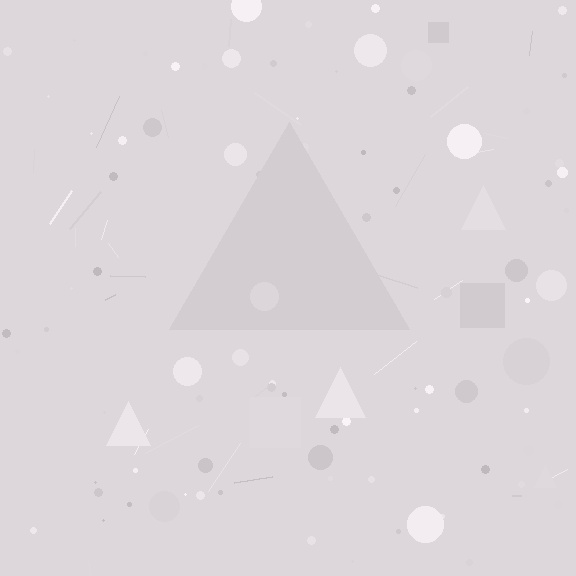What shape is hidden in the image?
A triangle is hidden in the image.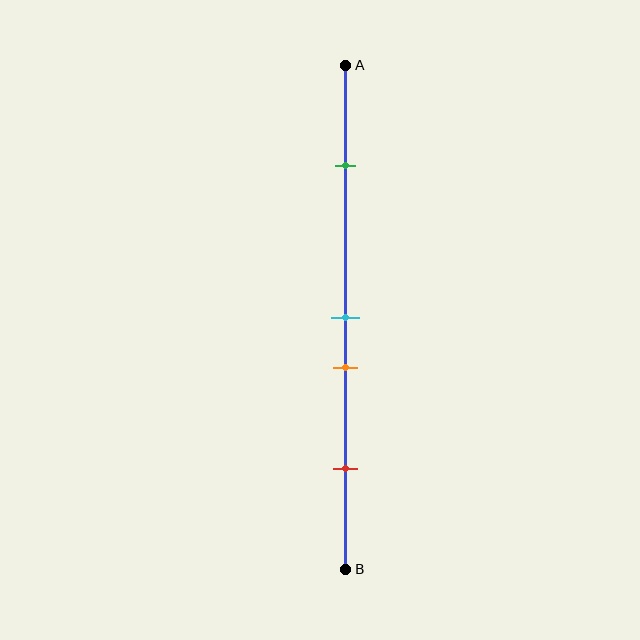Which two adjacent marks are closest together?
The cyan and orange marks are the closest adjacent pair.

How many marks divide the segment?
There are 4 marks dividing the segment.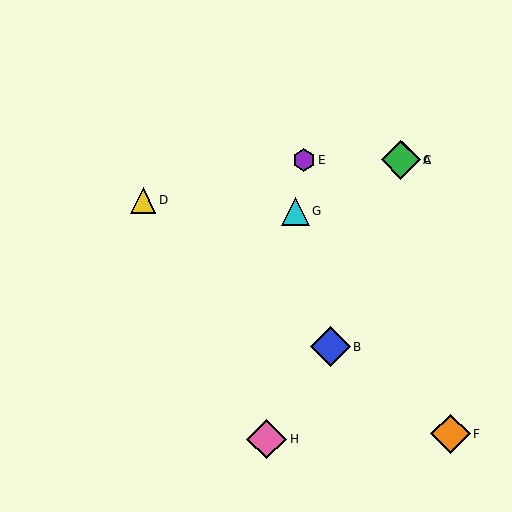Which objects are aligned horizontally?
Objects A, C, E are aligned horizontally.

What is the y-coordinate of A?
Object A is at y≈160.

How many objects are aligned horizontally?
3 objects (A, C, E) are aligned horizontally.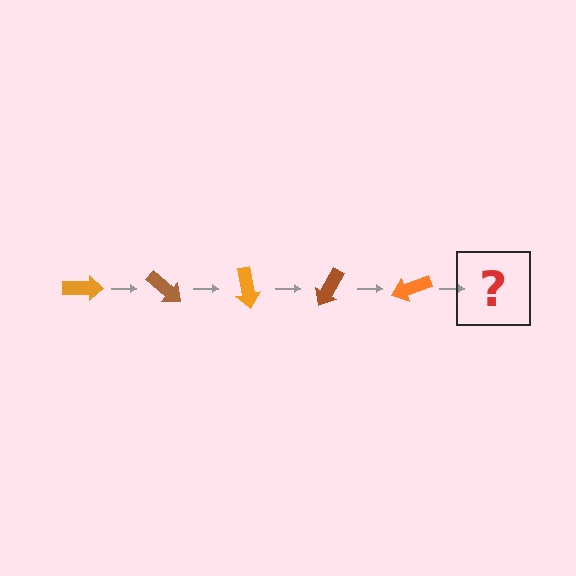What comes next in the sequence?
The next element should be a brown arrow, rotated 200 degrees from the start.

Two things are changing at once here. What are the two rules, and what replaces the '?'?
The two rules are that it rotates 40 degrees each step and the color cycles through orange and brown. The '?' should be a brown arrow, rotated 200 degrees from the start.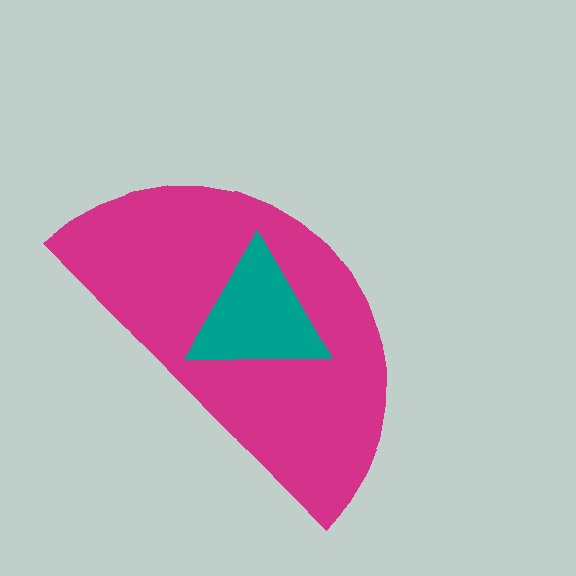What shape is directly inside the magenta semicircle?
The teal triangle.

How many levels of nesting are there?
2.